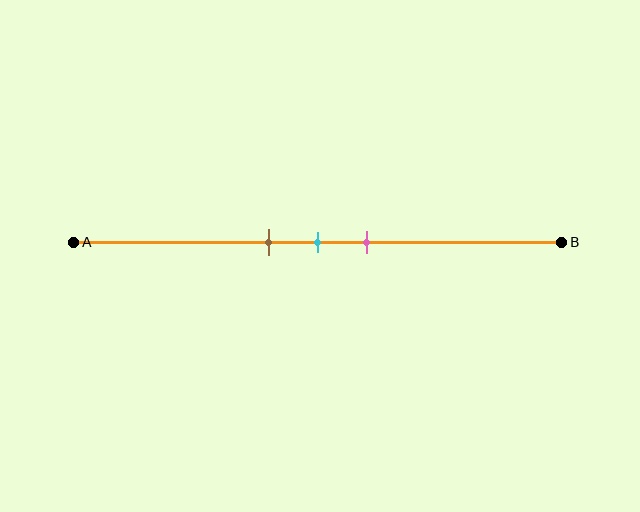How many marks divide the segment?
There are 3 marks dividing the segment.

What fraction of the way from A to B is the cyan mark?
The cyan mark is approximately 50% (0.5) of the way from A to B.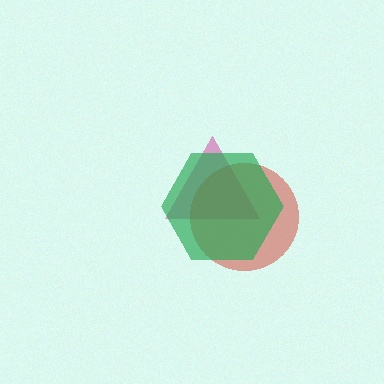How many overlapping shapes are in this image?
There are 3 overlapping shapes in the image.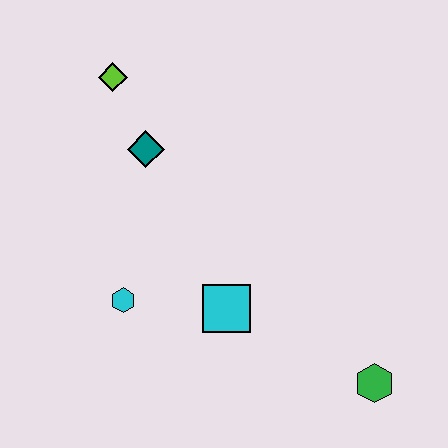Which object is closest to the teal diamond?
The lime diamond is closest to the teal diamond.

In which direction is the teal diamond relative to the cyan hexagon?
The teal diamond is above the cyan hexagon.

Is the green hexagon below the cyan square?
Yes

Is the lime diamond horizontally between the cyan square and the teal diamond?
No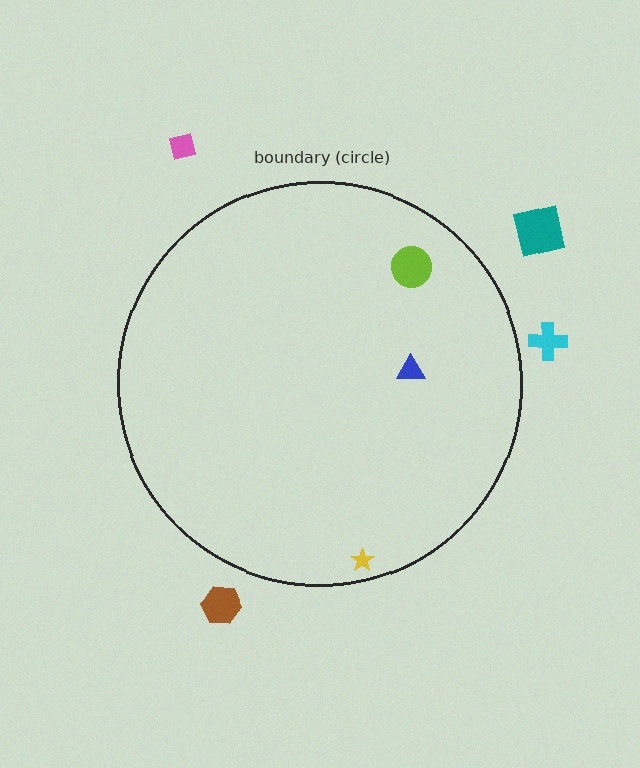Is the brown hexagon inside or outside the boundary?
Outside.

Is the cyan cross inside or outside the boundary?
Outside.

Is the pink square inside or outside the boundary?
Outside.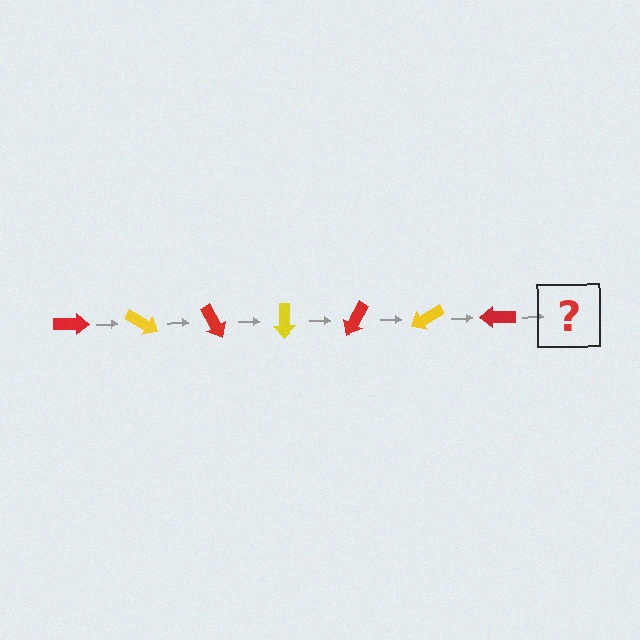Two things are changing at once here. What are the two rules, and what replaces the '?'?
The two rules are that it rotates 30 degrees each step and the color cycles through red and yellow. The '?' should be a yellow arrow, rotated 210 degrees from the start.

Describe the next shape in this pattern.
It should be a yellow arrow, rotated 210 degrees from the start.